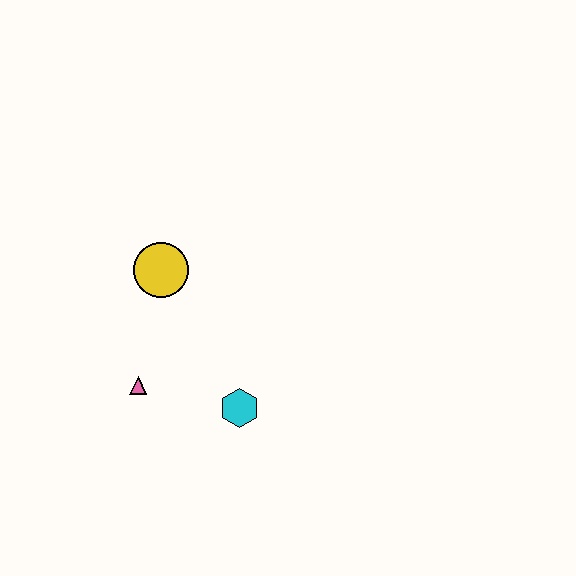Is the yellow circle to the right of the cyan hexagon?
No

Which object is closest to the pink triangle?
The cyan hexagon is closest to the pink triangle.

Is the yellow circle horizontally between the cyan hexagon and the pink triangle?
Yes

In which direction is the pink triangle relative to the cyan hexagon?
The pink triangle is to the left of the cyan hexagon.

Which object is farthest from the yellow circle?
The cyan hexagon is farthest from the yellow circle.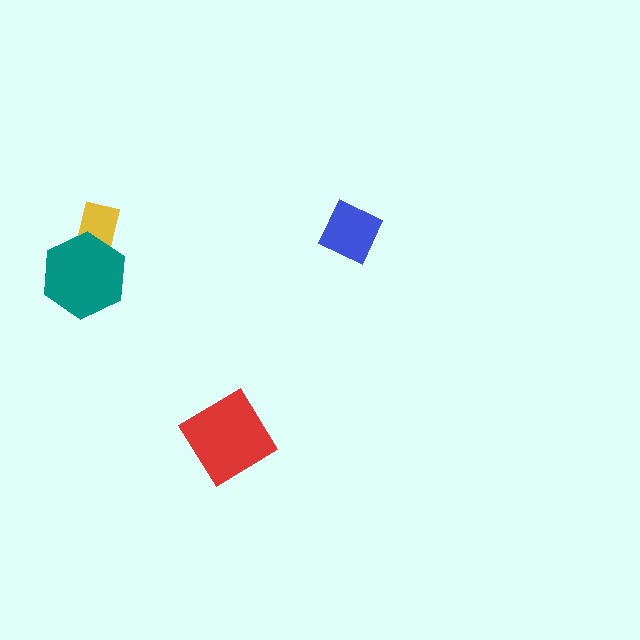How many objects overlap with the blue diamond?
0 objects overlap with the blue diamond.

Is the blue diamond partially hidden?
No, no other shape covers it.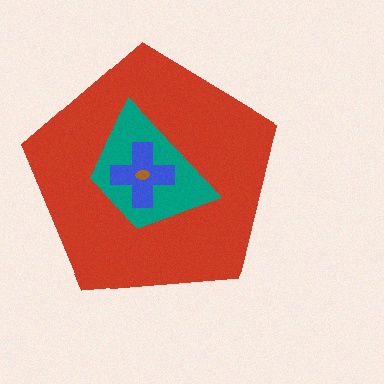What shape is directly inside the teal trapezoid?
The blue cross.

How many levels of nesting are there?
4.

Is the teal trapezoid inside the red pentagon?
Yes.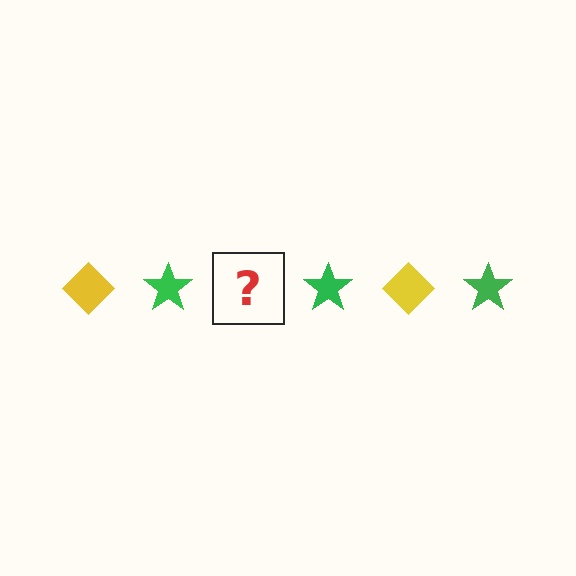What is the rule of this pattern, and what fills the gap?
The rule is that the pattern alternates between yellow diamond and green star. The gap should be filled with a yellow diamond.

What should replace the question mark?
The question mark should be replaced with a yellow diamond.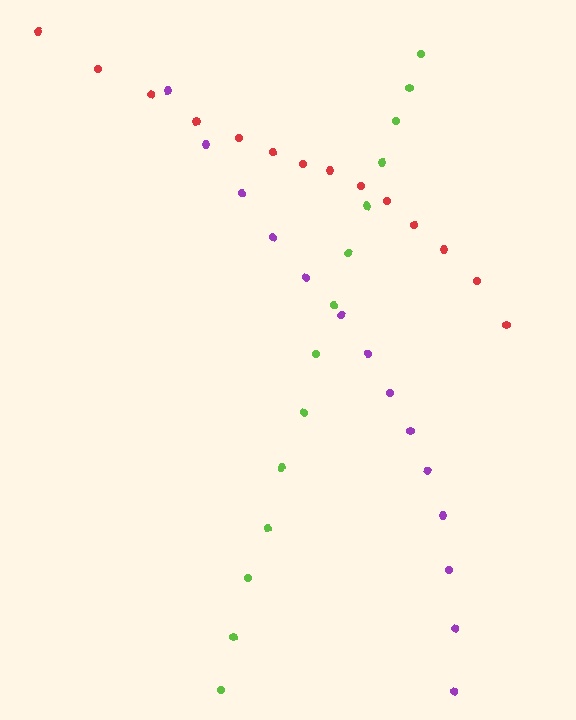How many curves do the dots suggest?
There are 3 distinct paths.